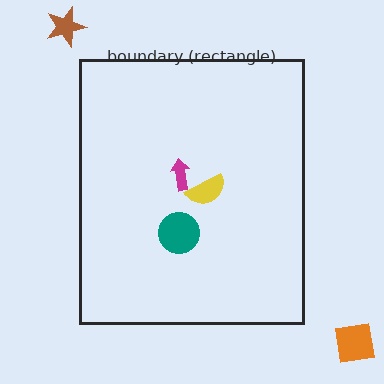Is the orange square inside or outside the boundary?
Outside.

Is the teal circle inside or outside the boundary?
Inside.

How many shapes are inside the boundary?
3 inside, 2 outside.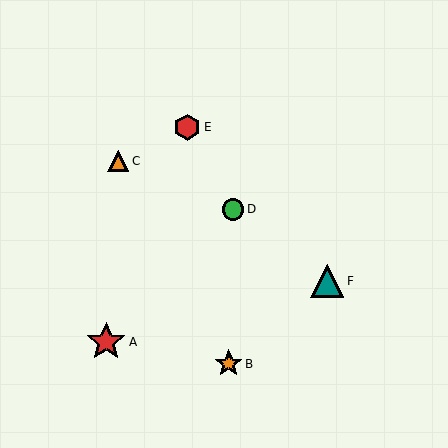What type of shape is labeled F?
Shape F is a teal triangle.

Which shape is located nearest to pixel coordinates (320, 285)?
The teal triangle (labeled F) at (327, 281) is nearest to that location.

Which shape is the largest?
The red star (labeled A) is the largest.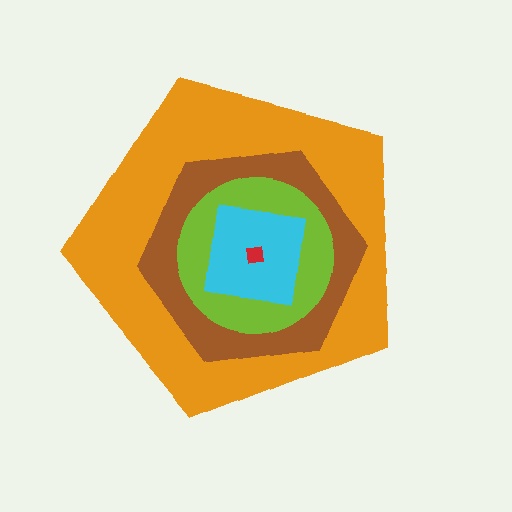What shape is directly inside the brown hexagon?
The lime circle.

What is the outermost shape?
The orange pentagon.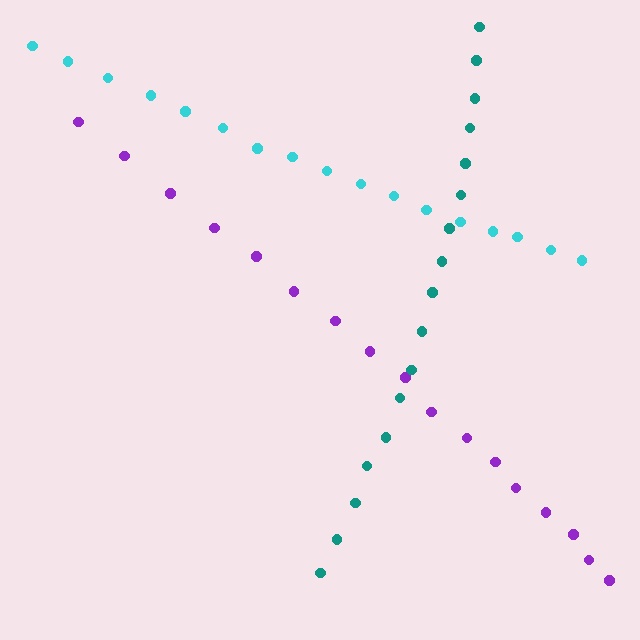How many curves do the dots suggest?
There are 3 distinct paths.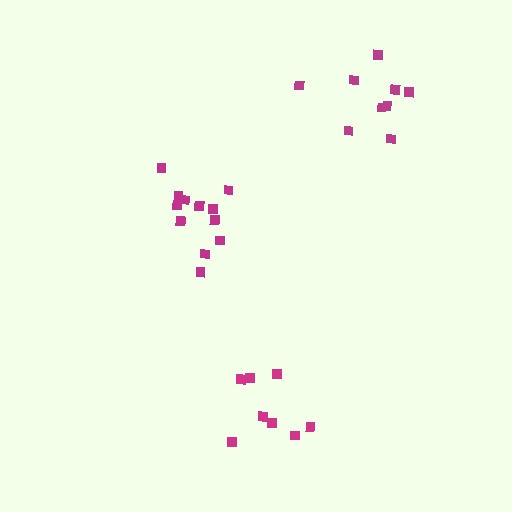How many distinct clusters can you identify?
There are 3 distinct clusters.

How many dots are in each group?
Group 1: 8 dots, Group 2: 9 dots, Group 3: 12 dots (29 total).